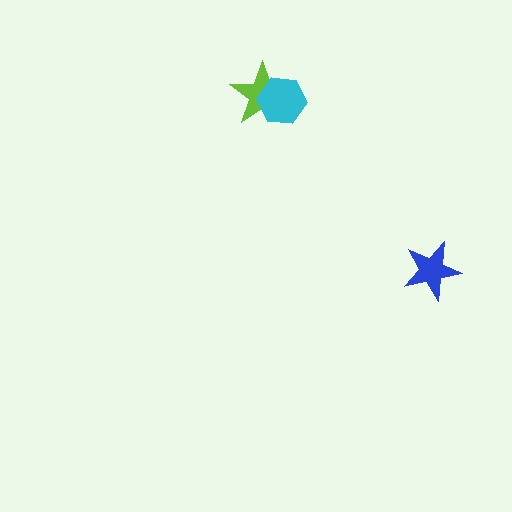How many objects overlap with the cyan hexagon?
1 object overlaps with the cyan hexagon.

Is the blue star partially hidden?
No, no other shape covers it.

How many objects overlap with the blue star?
0 objects overlap with the blue star.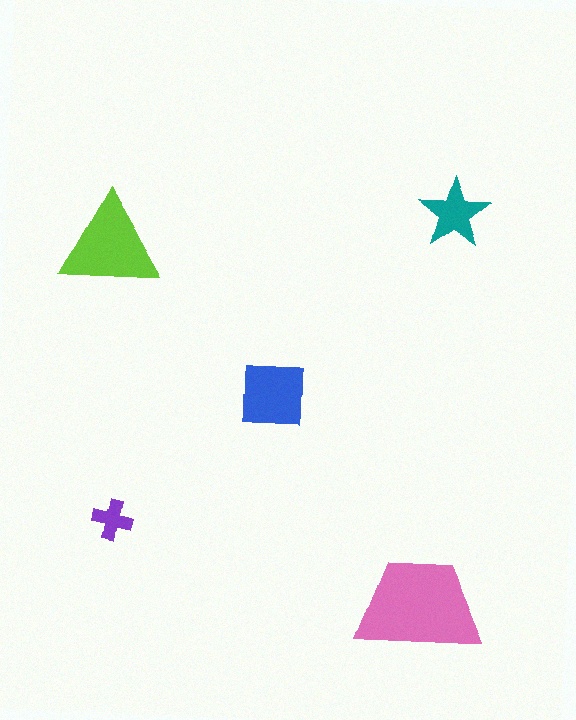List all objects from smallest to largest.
The purple cross, the teal star, the blue square, the lime triangle, the pink trapezoid.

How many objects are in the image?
There are 5 objects in the image.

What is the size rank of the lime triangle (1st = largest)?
2nd.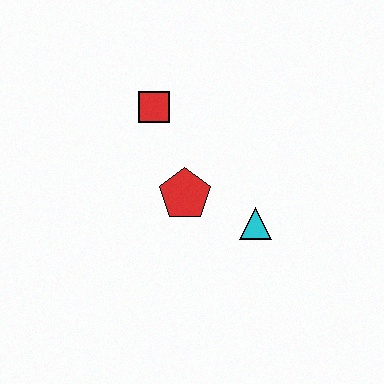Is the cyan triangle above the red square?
No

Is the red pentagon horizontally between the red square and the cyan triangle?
Yes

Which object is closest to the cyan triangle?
The red pentagon is closest to the cyan triangle.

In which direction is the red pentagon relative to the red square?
The red pentagon is below the red square.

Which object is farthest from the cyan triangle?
The red square is farthest from the cyan triangle.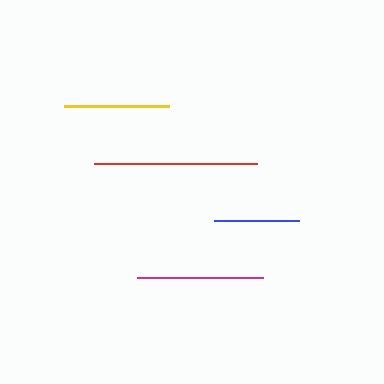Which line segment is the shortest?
The blue line is the shortest at approximately 85 pixels.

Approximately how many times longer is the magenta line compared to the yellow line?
The magenta line is approximately 1.2 times the length of the yellow line.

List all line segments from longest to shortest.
From longest to shortest: red, magenta, yellow, blue.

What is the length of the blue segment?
The blue segment is approximately 85 pixels long.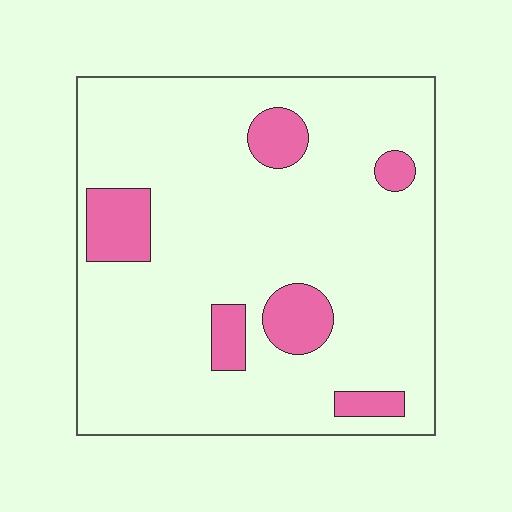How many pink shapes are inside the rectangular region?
6.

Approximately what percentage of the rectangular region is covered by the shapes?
Approximately 15%.